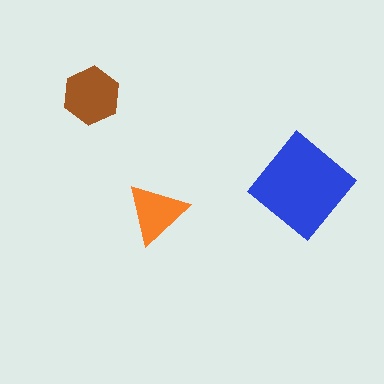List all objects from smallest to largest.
The orange triangle, the brown hexagon, the blue diamond.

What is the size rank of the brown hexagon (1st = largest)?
2nd.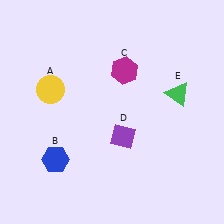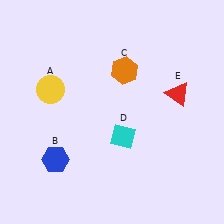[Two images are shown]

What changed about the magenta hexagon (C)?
In Image 1, C is magenta. In Image 2, it changed to orange.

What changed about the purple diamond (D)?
In Image 1, D is purple. In Image 2, it changed to cyan.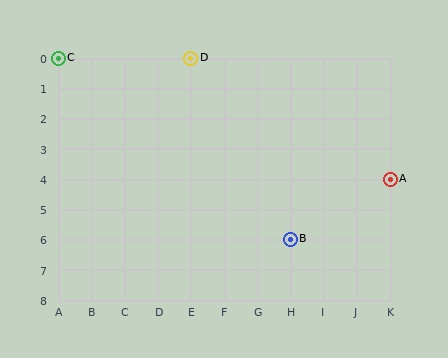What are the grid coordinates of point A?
Point A is at grid coordinates (K, 4).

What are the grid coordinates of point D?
Point D is at grid coordinates (E, 0).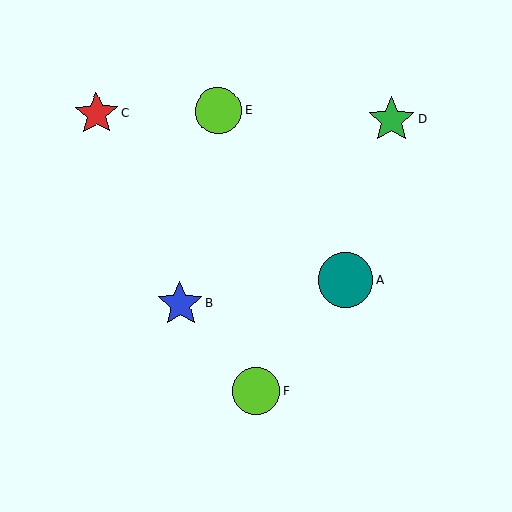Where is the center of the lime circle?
The center of the lime circle is at (257, 391).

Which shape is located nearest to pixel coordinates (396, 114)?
The green star (labeled D) at (391, 120) is nearest to that location.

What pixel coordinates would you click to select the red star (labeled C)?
Click at (96, 114) to select the red star C.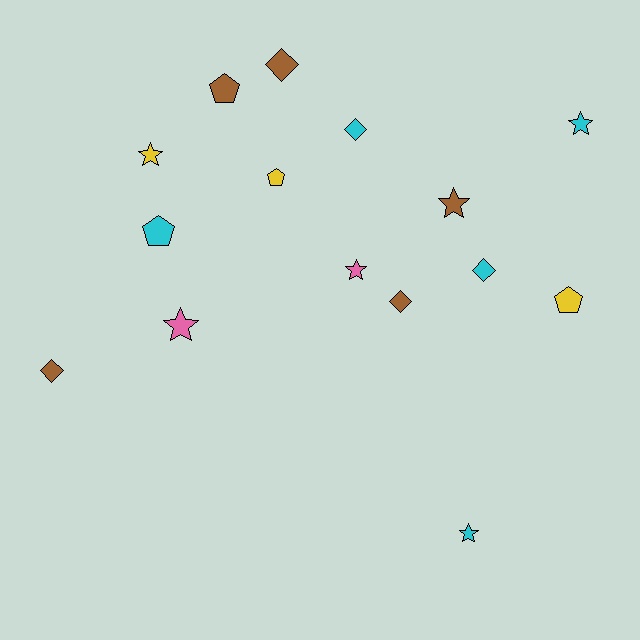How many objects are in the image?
There are 15 objects.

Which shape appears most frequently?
Star, with 6 objects.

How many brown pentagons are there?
There is 1 brown pentagon.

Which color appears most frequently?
Cyan, with 5 objects.